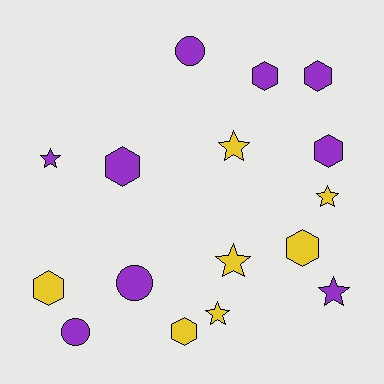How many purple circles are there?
There are 3 purple circles.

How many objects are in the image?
There are 16 objects.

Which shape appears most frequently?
Hexagon, with 7 objects.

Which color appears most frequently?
Purple, with 9 objects.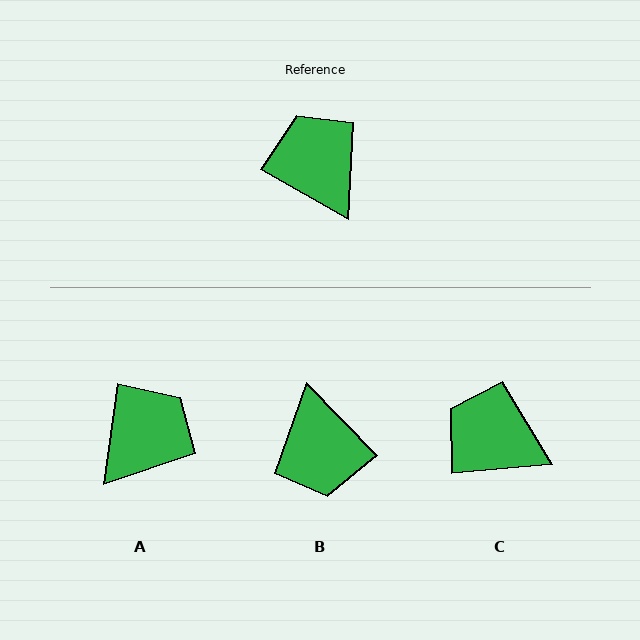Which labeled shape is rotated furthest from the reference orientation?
B, about 164 degrees away.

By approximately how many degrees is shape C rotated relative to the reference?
Approximately 34 degrees counter-clockwise.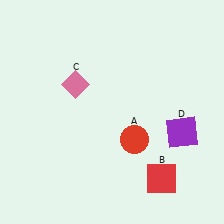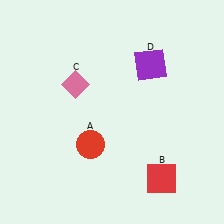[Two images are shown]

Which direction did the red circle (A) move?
The red circle (A) moved left.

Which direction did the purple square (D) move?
The purple square (D) moved up.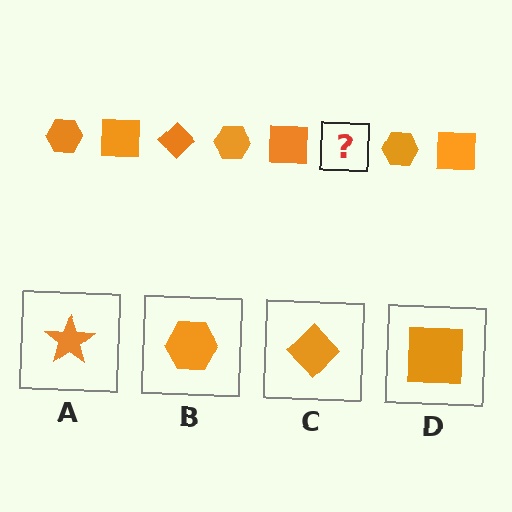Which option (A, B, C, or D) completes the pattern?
C.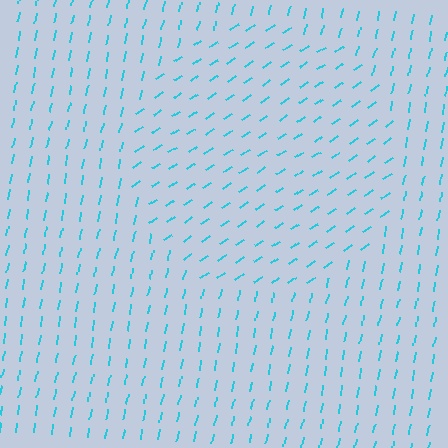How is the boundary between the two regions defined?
The boundary is defined purely by a change in line orientation (approximately 45 degrees difference). All lines are the same color and thickness.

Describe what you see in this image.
The image is filled with small cyan line segments. A circle region in the image has lines oriented differently from the surrounding lines, creating a visible texture boundary.